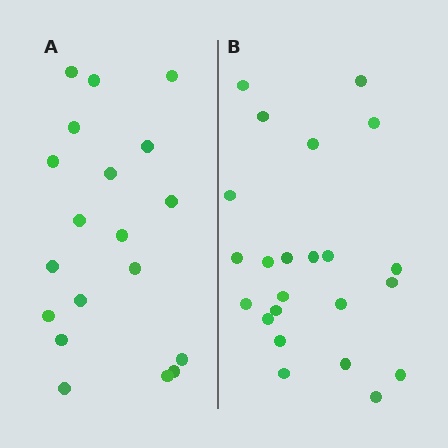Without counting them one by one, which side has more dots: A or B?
Region B (the right region) has more dots.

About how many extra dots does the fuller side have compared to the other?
Region B has about 4 more dots than region A.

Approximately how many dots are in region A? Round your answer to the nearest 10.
About 20 dots. (The exact count is 19, which rounds to 20.)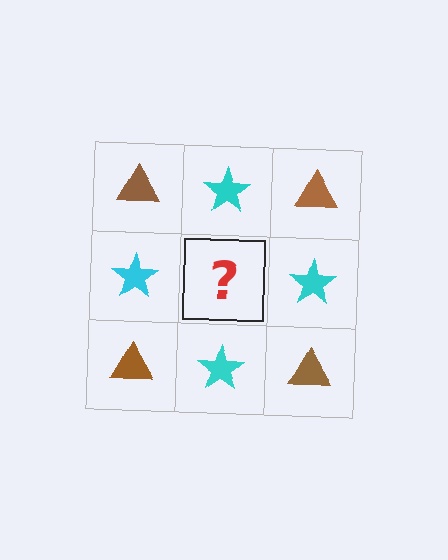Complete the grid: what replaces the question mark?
The question mark should be replaced with a brown triangle.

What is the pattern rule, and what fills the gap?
The rule is that it alternates brown triangle and cyan star in a checkerboard pattern. The gap should be filled with a brown triangle.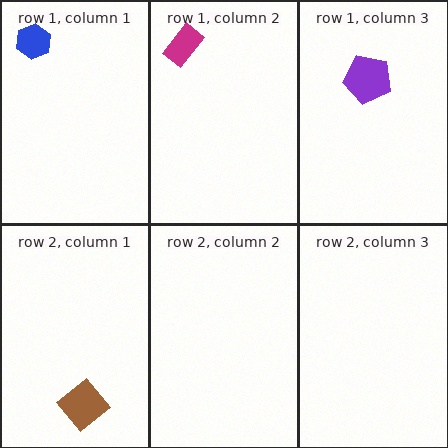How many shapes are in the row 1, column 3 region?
1.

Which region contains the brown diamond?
The row 2, column 1 region.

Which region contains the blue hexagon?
The row 1, column 1 region.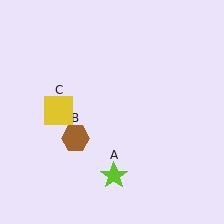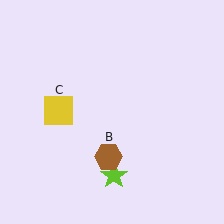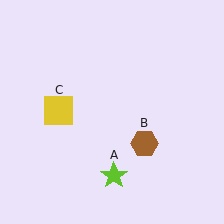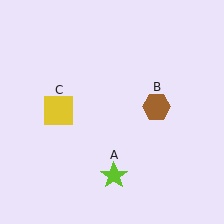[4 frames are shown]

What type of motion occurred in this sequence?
The brown hexagon (object B) rotated counterclockwise around the center of the scene.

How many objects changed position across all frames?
1 object changed position: brown hexagon (object B).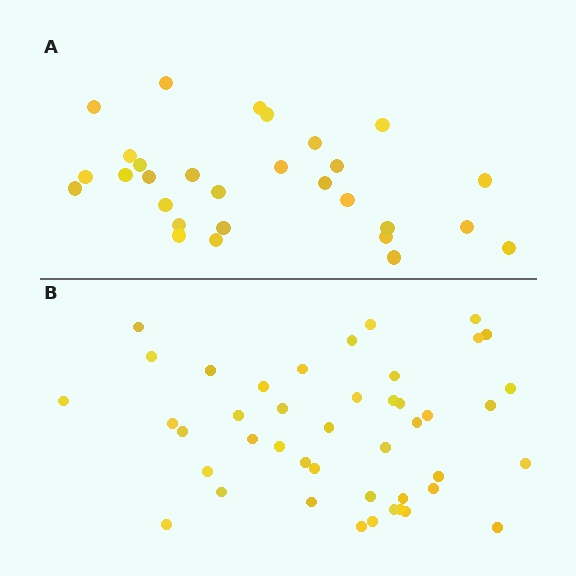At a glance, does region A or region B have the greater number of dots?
Region B (the bottom region) has more dots.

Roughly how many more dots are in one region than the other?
Region B has approximately 15 more dots than region A.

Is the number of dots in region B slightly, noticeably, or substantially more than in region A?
Region B has substantially more. The ratio is roughly 1.5 to 1.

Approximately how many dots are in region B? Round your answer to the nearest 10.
About 40 dots. (The exact count is 44, which rounds to 40.)